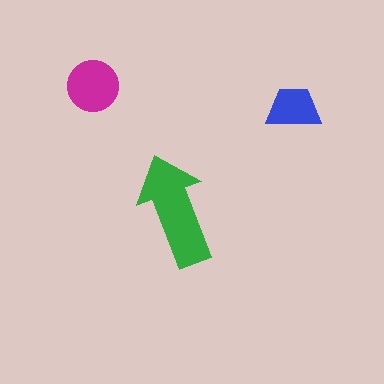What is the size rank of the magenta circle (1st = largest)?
2nd.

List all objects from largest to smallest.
The green arrow, the magenta circle, the blue trapezoid.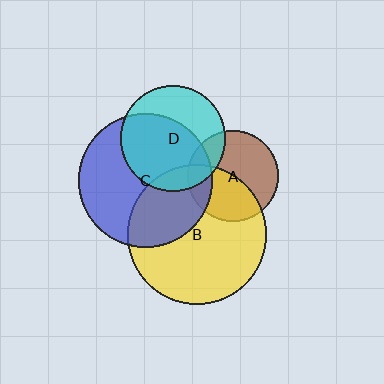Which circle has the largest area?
Circle B (yellow).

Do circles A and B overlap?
Yes.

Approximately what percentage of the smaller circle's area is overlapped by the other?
Approximately 45%.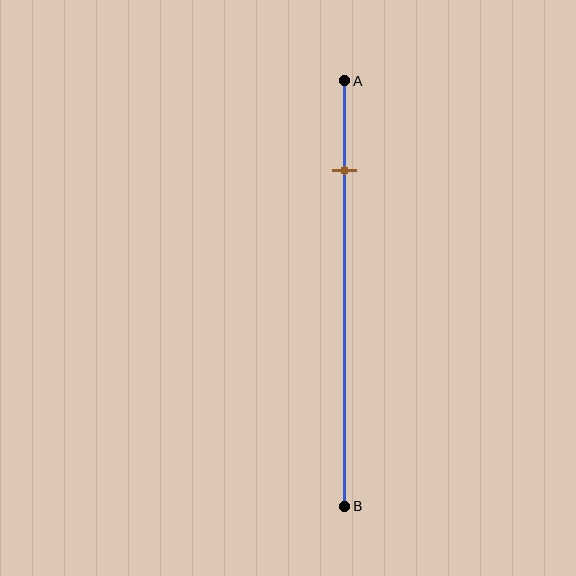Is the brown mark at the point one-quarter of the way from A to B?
No, the mark is at about 20% from A, not at the 25% one-quarter point.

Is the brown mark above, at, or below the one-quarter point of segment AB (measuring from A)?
The brown mark is above the one-quarter point of segment AB.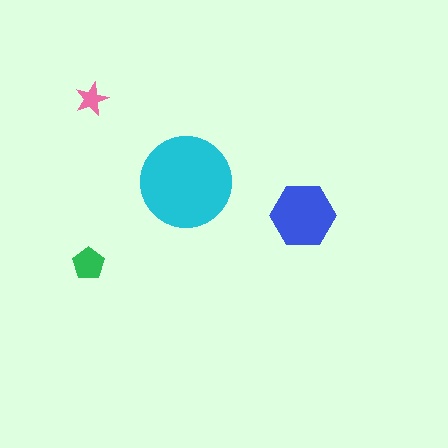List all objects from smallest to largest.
The pink star, the green pentagon, the blue hexagon, the cyan circle.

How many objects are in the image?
There are 4 objects in the image.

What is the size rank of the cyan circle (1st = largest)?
1st.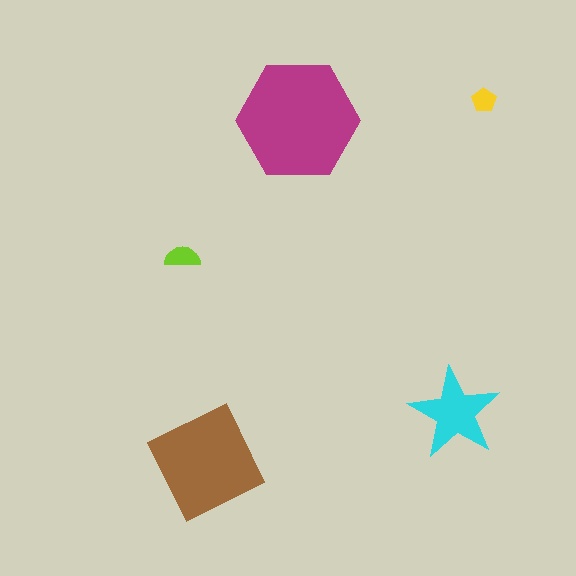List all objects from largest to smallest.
The magenta hexagon, the brown square, the cyan star, the lime semicircle, the yellow pentagon.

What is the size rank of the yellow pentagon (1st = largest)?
5th.